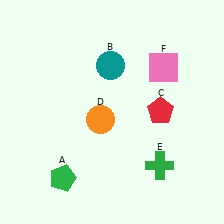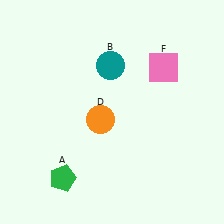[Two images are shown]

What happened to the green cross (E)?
The green cross (E) was removed in Image 2. It was in the bottom-right area of Image 1.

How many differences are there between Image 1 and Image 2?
There are 2 differences between the two images.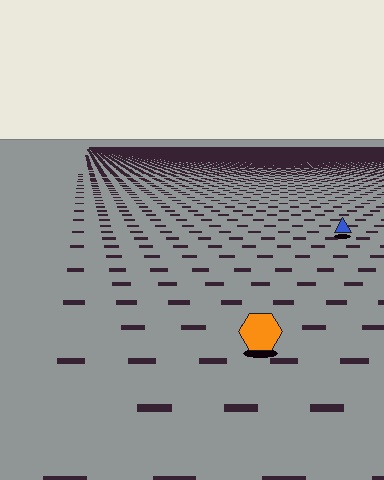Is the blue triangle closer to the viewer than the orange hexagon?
No. The orange hexagon is closer — you can tell from the texture gradient: the ground texture is coarser near it.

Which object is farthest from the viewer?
The blue triangle is farthest from the viewer. It appears smaller and the ground texture around it is denser.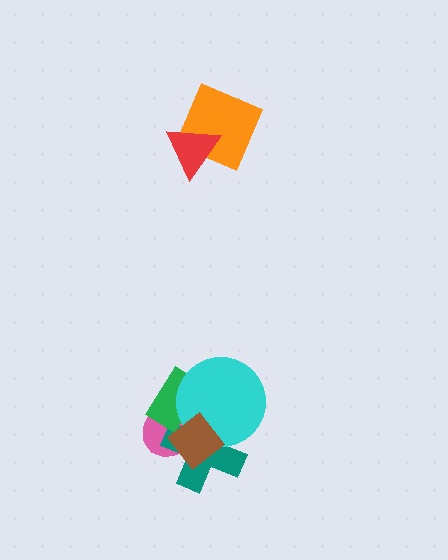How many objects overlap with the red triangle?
1 object overlaps with the red triangle.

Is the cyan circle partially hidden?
Yes, it is partially covered by another shape.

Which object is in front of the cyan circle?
The brown diamond is in front of the cyan circle.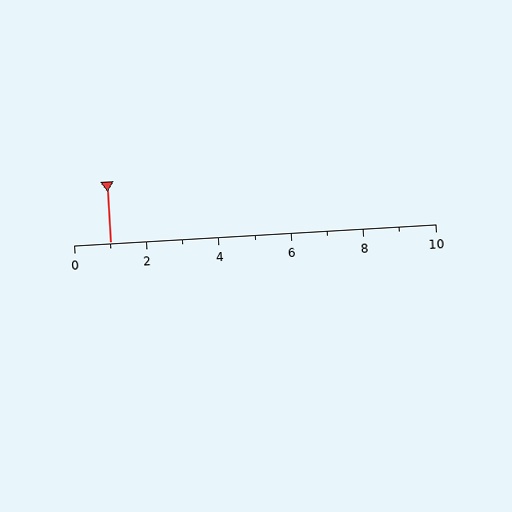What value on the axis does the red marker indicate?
The marker indicates approximately 1.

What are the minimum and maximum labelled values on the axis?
The axis runs from 0 to 10.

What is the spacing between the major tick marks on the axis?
The major ticks are spaced 2 apart.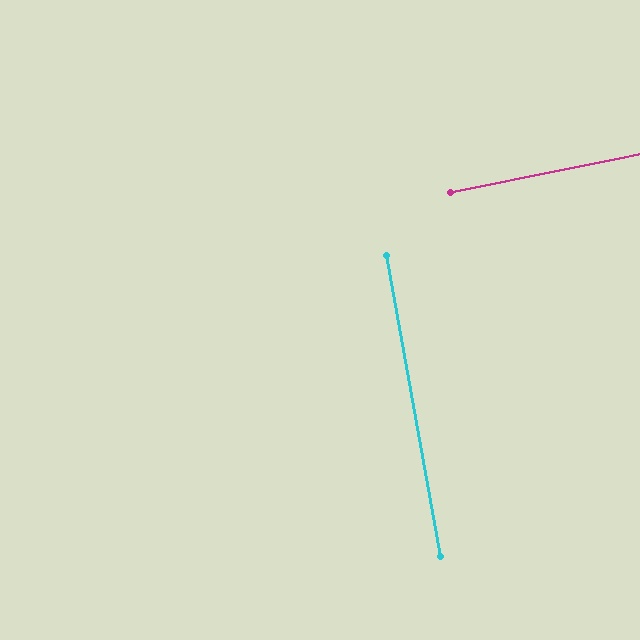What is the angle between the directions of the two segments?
Approximately 89 degrees.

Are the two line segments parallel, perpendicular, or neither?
Perpendicular — they meet at approximately 89°.